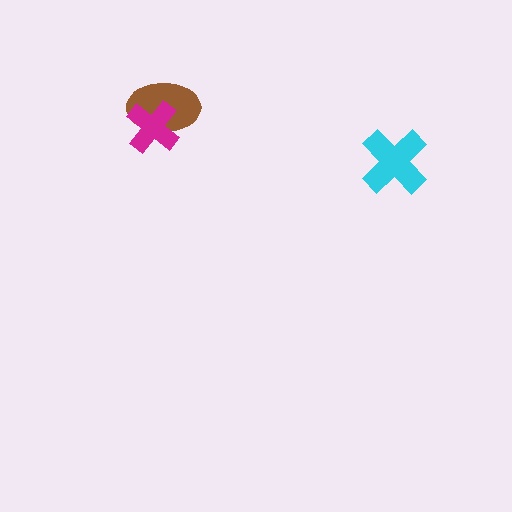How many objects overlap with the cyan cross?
0 objects overlap with the cyan cross.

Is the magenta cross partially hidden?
No, no other shape covers it.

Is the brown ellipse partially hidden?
Yes, it is partially covered by another shape.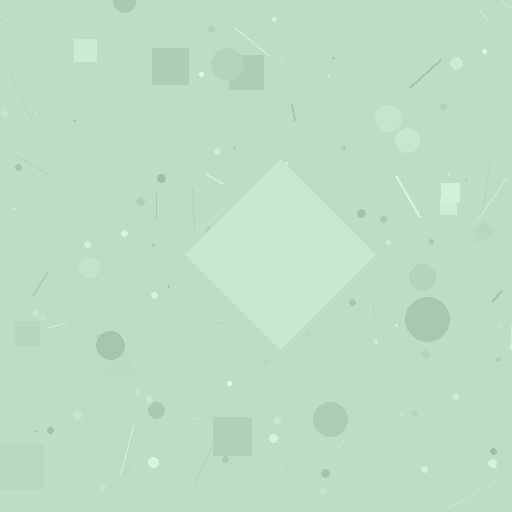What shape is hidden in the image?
A diamond is hidden in the image.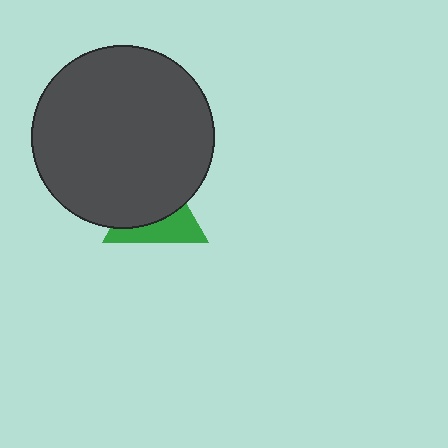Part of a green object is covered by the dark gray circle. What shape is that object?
It is a triangle.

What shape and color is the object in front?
The object in front is a dark gray circle.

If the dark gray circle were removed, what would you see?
You would see the complete green triangle.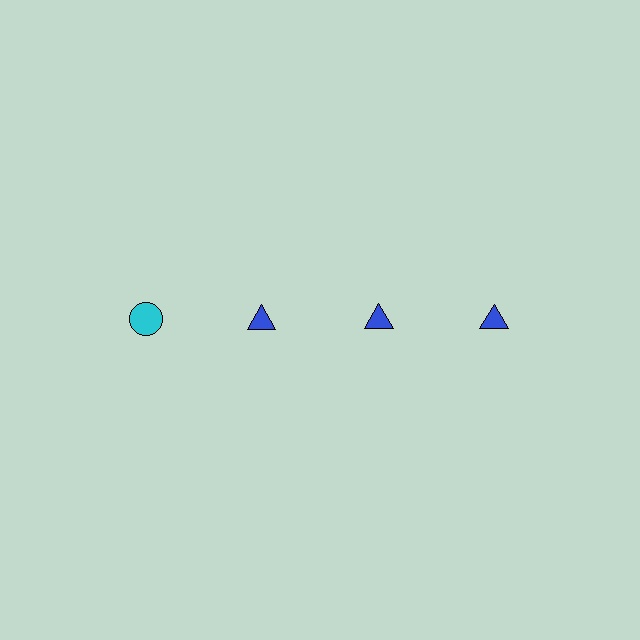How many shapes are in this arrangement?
There are 4 shapes arranged in a grid pattern.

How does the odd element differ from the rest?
It differs in both color (cyan instead of blue) and shape (circle instead of triangle).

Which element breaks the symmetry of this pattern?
The cyan circle in the top row, leftmost column breaks the symmetry. All other shapes are blue triangles.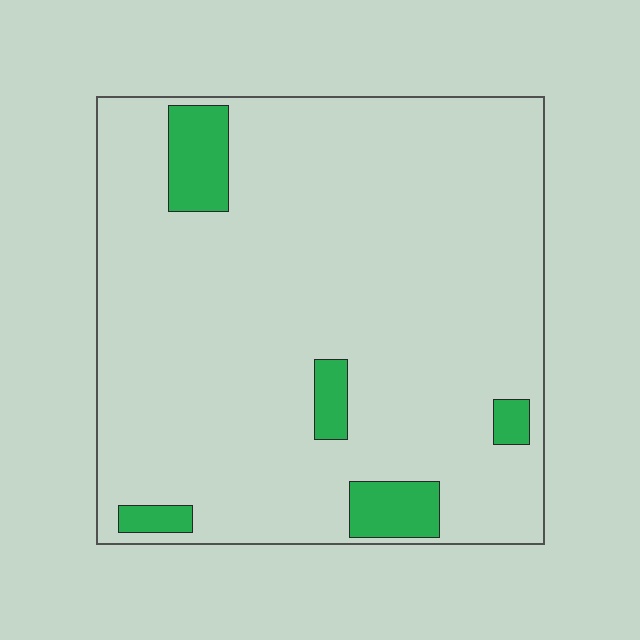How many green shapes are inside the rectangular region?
5.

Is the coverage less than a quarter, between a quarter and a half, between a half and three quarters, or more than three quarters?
Less than a quarter.